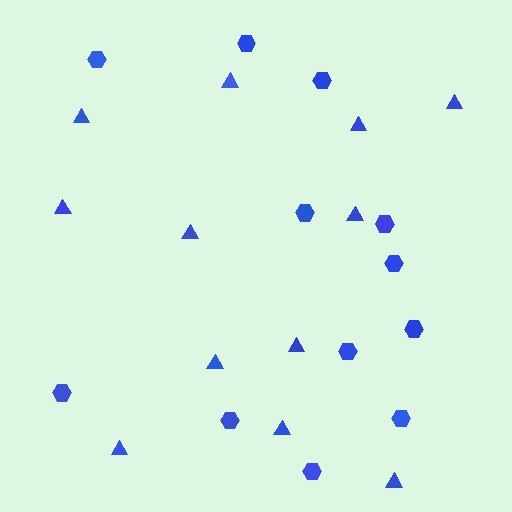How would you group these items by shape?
There are 2 groups: one group of triangles (12) and one group of hexagons (12).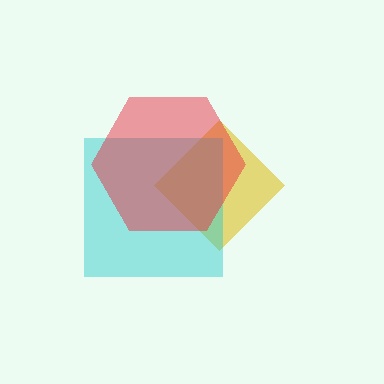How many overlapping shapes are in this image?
There are 3 overlapping shapes in the image.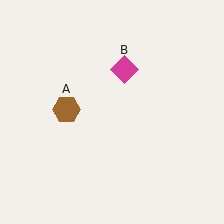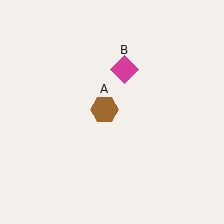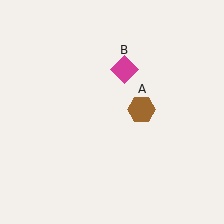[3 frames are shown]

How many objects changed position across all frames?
1 object changed position: brown hexagon (object A).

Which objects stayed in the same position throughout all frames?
Magenta diamond (object B) remained stationary.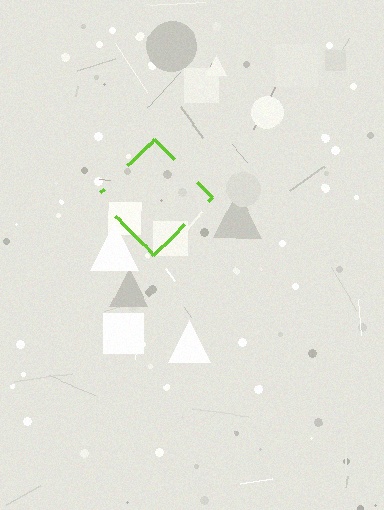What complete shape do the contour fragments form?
The contour fragments form a diamond.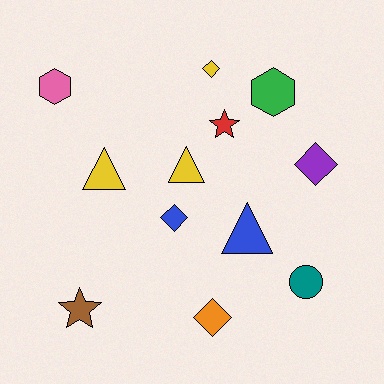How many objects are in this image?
There are 12 objects.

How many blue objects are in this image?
There are 2 blue objects.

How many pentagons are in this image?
There are no pentagons.